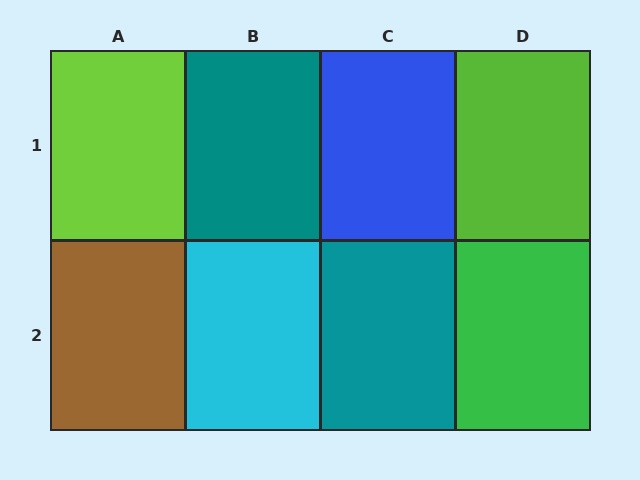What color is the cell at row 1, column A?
Lime.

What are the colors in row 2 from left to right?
Brown, cyan, teal, green.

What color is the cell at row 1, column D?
Lime.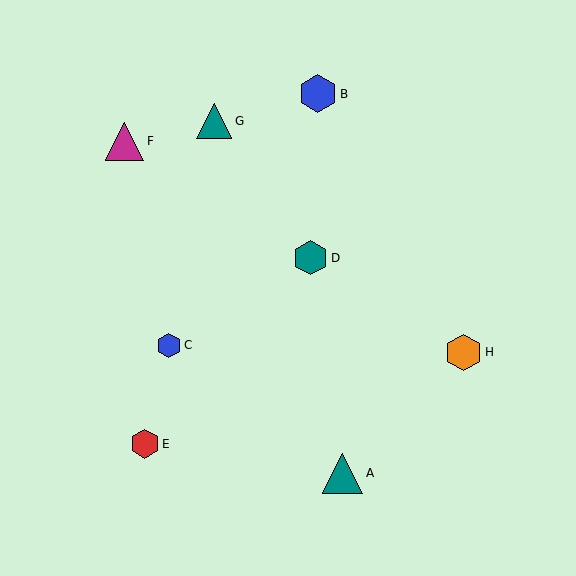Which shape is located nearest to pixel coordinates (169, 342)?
The blue hexagon (labeled C) at (169, 345) is nearest to that location.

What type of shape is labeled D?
Shape D is a teal hexagon.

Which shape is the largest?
The teal triangle (labeled A) is the largest.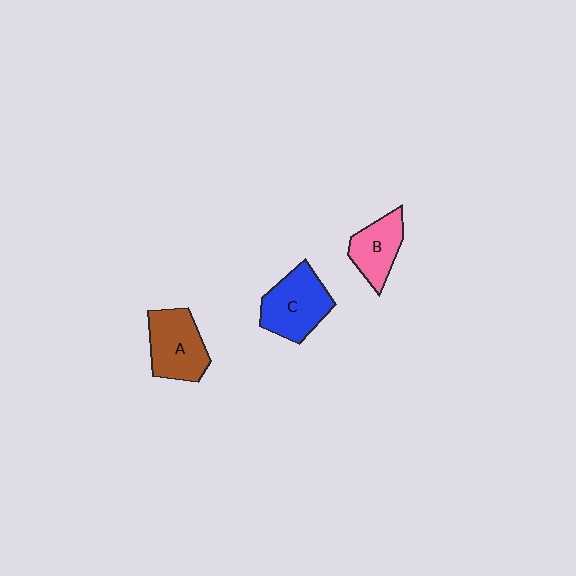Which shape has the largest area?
Shape C (blue).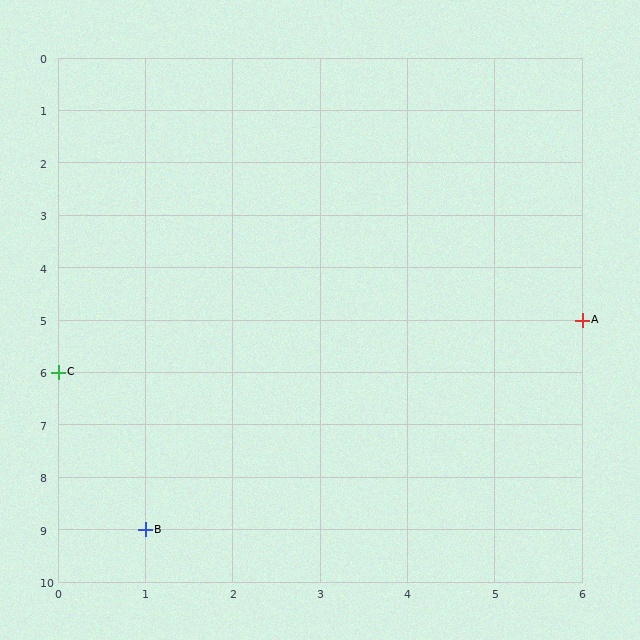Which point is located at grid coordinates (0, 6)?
Point C is at (0, 6).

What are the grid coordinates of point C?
Point C is at grid coordinates (0, 6).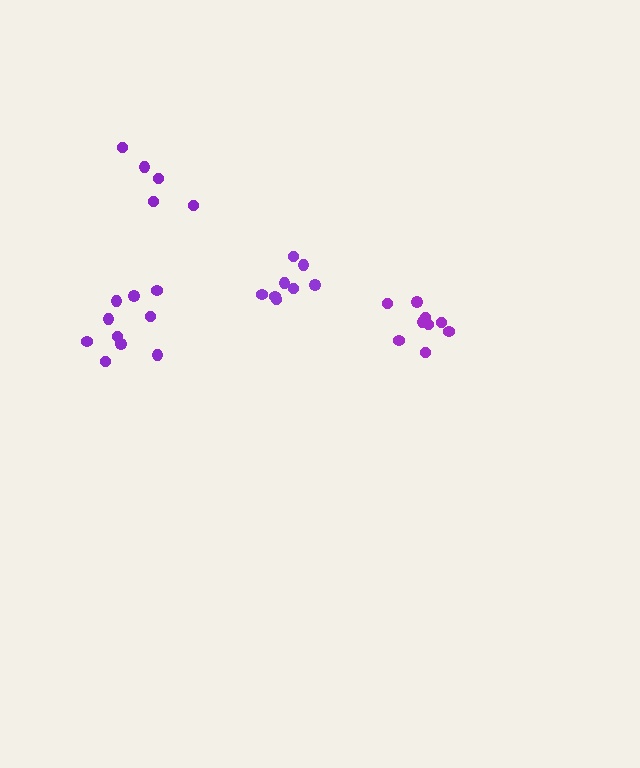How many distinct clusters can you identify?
There are 4 distinct clusters.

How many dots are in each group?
Group 1: 8 dots, Group 2: 5 dots, Group 3: 10 dots, Group 4: 10 dots (33 total).